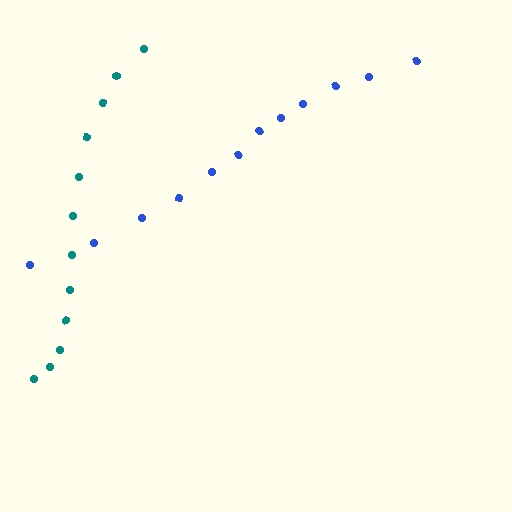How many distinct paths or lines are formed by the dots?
There are 2 distinct paths.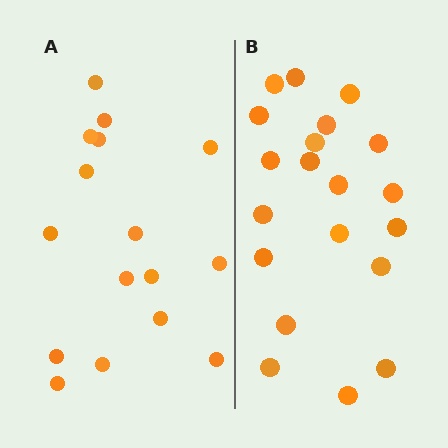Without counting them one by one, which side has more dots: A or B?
Region B (the right region) has more dots.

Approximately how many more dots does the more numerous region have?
Region B has about 4 more dots than region A.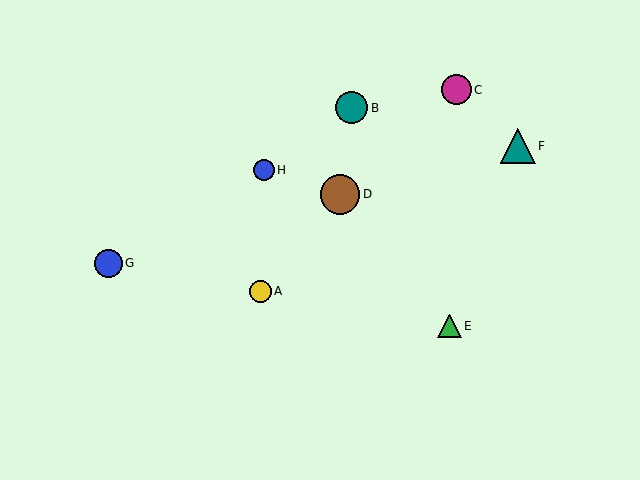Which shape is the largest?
The brown circle (labeled D) is the largest.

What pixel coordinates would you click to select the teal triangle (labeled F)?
Click at (518, 146) to select the teal triangle F.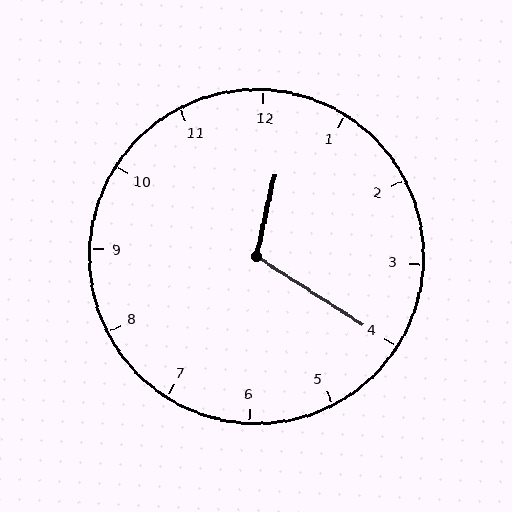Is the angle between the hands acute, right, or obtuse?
It is obtuse.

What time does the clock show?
12:20.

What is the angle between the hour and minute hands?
Approximately 110 degrees.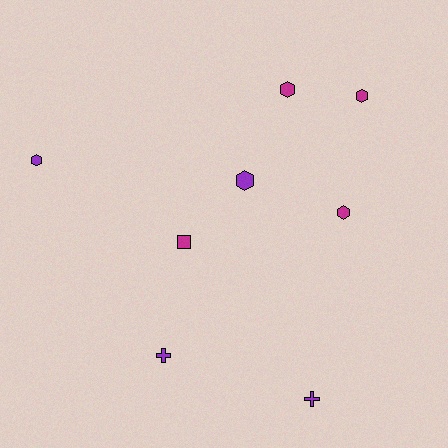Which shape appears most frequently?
Hexagon, with 5 objects.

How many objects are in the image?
There are 8 objects.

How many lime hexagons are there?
There are no lime hexagons.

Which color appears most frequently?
Magenta, with 4 objects.